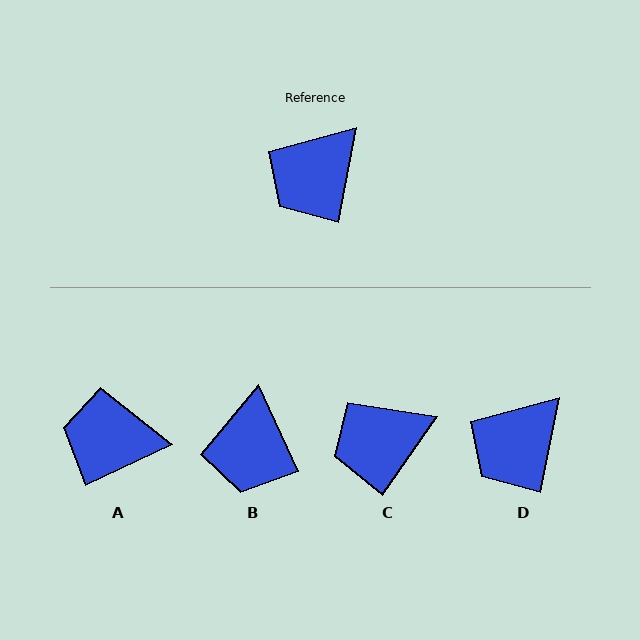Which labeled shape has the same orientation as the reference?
D.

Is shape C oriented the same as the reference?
No, it is off by about 24 degrees.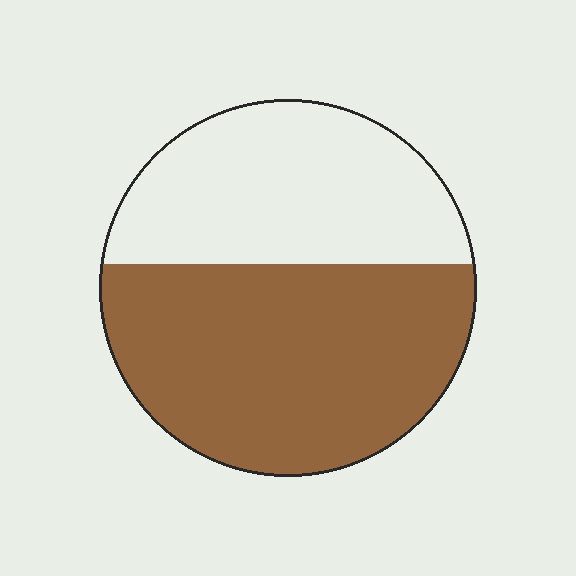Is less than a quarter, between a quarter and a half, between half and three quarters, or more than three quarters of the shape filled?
Between half and three quarters.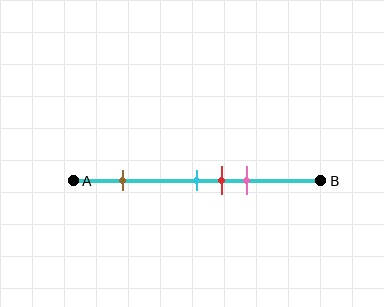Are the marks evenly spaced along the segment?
No, the marks are not evenly spaced.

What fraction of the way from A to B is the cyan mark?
The cyan mark is approximately 50% (0.5) of the way from A to B.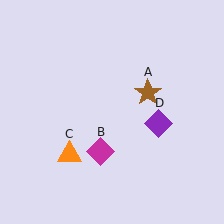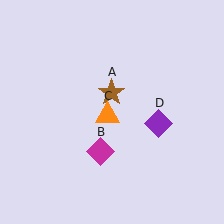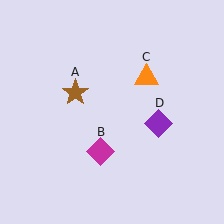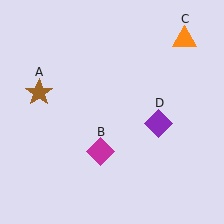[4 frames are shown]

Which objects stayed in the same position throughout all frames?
Magenta diamond (object B) and purple diamond (object D) remained stationary.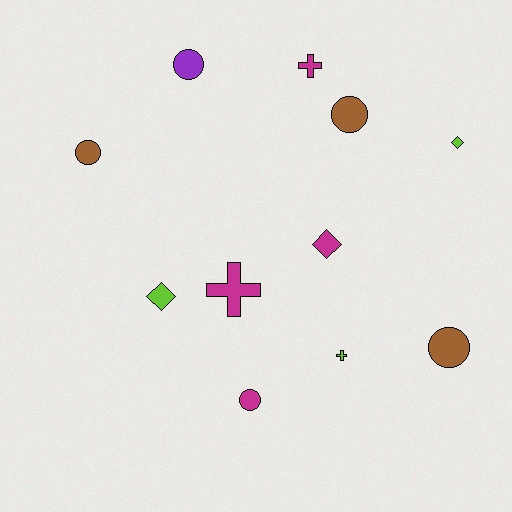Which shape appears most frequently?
Circle, with 5 objects.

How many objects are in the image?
There are 11 objects.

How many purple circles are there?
There is 1 purple circle.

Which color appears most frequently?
Magenta, with 4 objects.